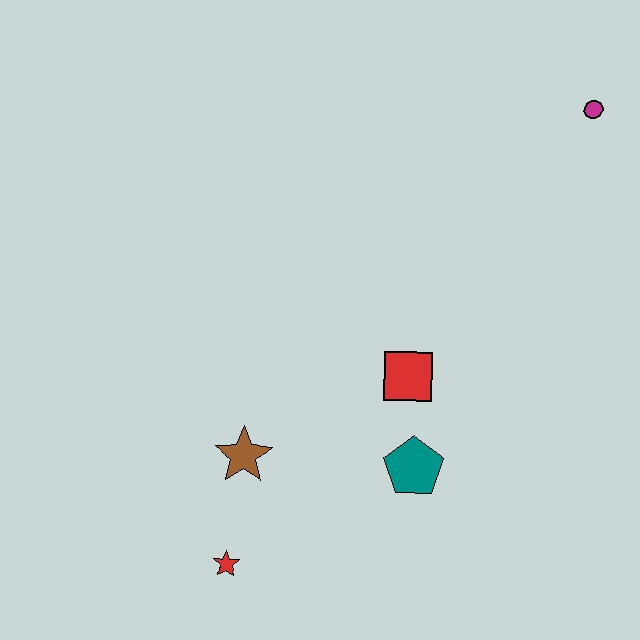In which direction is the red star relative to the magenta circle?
The red star is below the magenta circle.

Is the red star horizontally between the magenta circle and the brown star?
No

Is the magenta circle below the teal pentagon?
No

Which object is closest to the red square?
The teal pentagon is closest to the red square.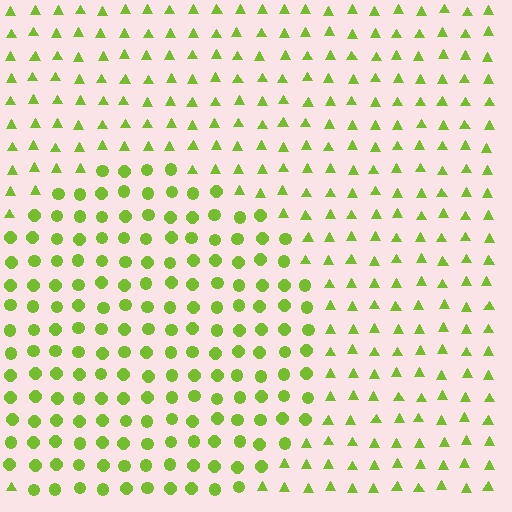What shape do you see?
I see a circle.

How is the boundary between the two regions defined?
The boundary is defined by a change in element shape: circles inside vs. triangles outside. All elements share the same color and spacing.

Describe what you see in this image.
The image is filled with small lime elements arranged in a uniform grid. A circle-shaped region contains circles, while the surrounding area contains triangles. The boundary is defined purely by the change in element shape.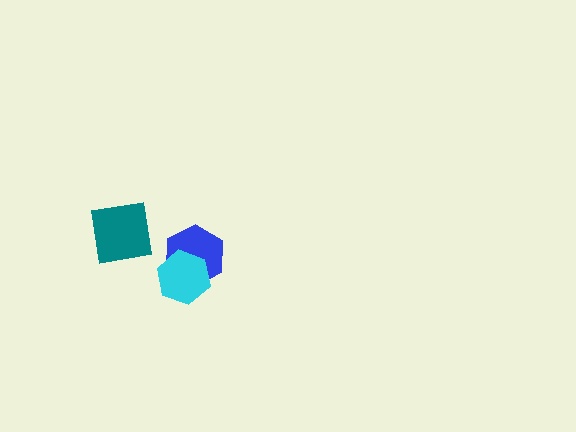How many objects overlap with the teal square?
0 objects overlap with the teal square.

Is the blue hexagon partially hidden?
Yes, it is partially covered by another shape.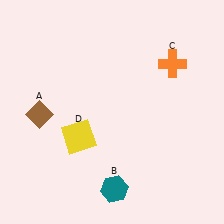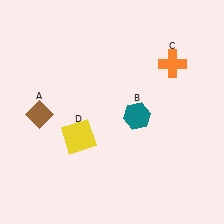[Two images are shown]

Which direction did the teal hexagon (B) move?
The teal hexagon (B) moved up.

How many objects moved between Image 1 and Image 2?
1 object moved between the two images.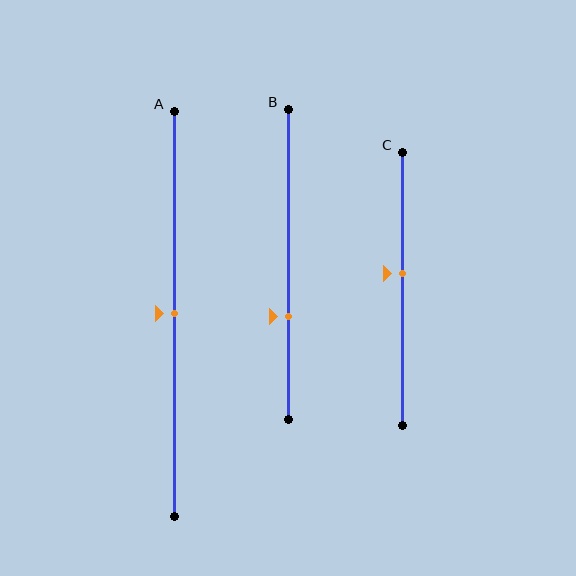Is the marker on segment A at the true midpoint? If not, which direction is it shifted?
Yes, the marker on segment A is at the true midpoint.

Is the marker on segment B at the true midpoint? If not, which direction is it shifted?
No, the marker on segment B is shifted downward by about 17% of the segment length.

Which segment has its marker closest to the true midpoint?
Segment A has its marker closest to the true midpoint.